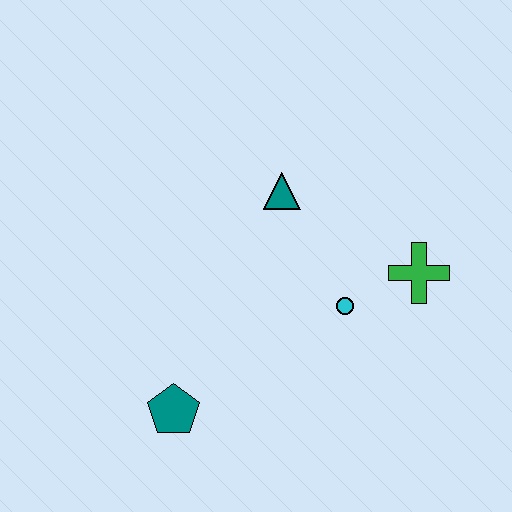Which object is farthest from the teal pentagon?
The green cross is farthest from the teal pentagon.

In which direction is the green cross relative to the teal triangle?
The green cross is to the right of the teal triangle.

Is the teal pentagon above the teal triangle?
No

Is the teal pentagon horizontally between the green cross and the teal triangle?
No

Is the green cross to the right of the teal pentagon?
Yes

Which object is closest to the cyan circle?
The green cross is closest to the cyan circle.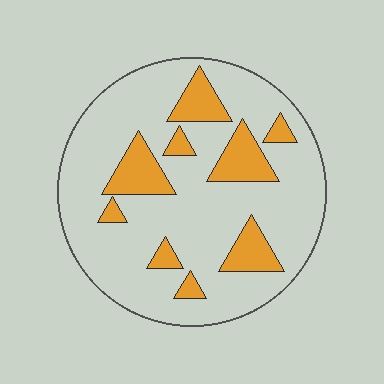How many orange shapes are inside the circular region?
9.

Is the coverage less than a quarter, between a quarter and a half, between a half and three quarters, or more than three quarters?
Less than a quarter.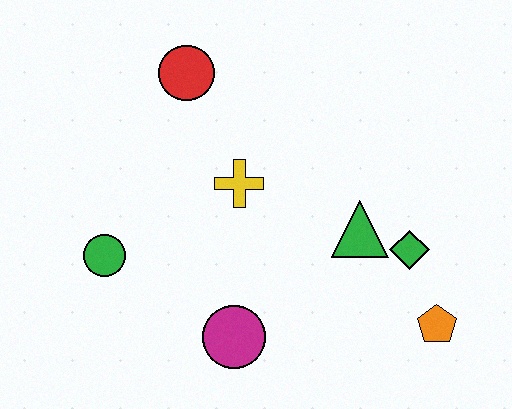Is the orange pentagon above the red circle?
No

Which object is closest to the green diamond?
The green triangle is closest to the green diamond.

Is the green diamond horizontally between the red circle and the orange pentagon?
Yes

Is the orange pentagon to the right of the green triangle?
Yes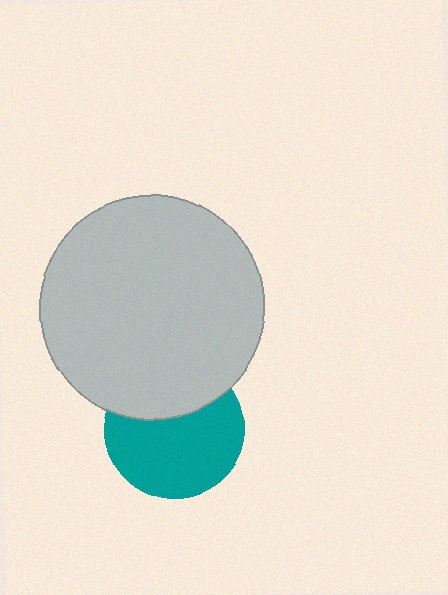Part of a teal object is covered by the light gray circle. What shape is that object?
It is a circle.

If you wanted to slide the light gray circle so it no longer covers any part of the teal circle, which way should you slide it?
Slide it up — that is the most direct way to separate the two shapes.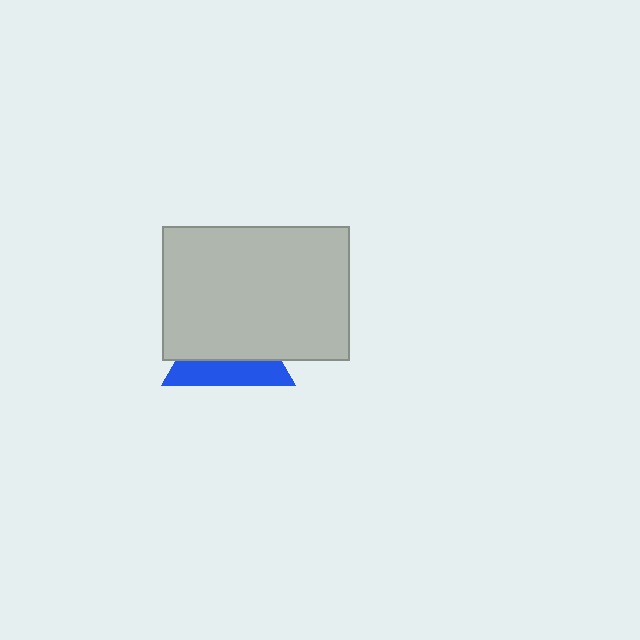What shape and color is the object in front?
The object in front is a light gray rectangle.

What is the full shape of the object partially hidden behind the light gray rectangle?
The partially hidden object is a blue triangle.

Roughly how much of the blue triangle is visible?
A small part of it is visible (roughly 37%).